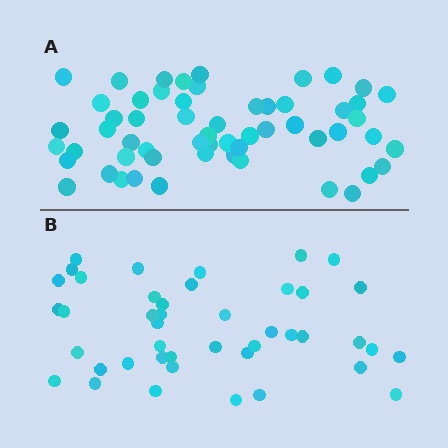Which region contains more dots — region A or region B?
Region A (the top region) has more dots.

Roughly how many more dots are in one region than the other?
Region A has approximately 15 more dots than region B.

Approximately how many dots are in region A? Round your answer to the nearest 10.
About 60 dots. (The exact count is 57, which rounds to 60.)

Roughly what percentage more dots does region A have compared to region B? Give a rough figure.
About 35% more.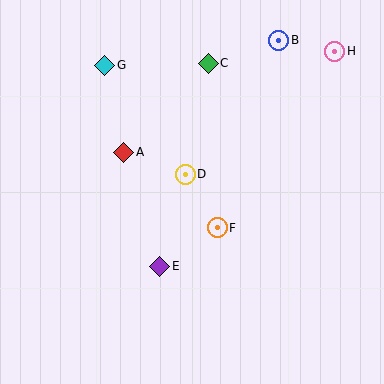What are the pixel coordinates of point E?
Point E is at (160, 266).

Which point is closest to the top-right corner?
Point H is closest to the top-right corner.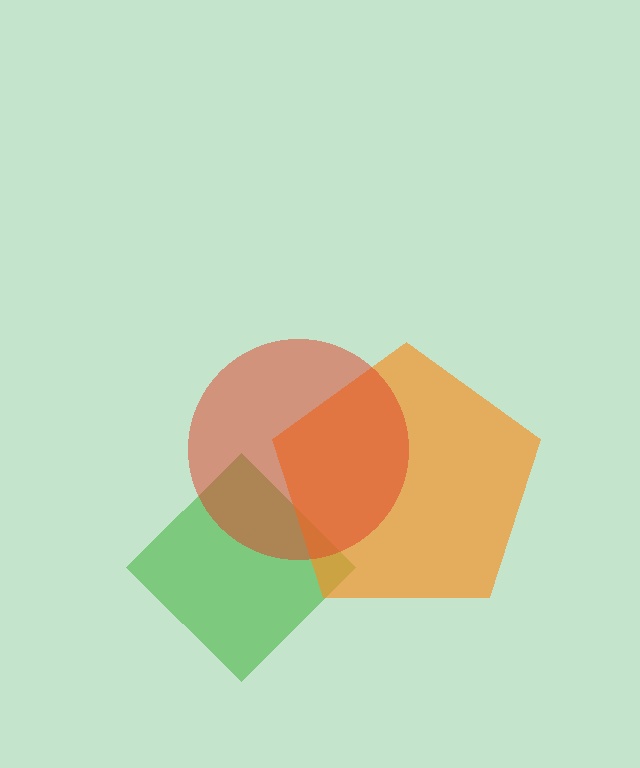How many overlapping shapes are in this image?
There are 3 overlapping shapes in the image.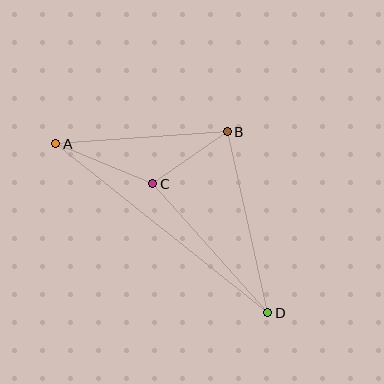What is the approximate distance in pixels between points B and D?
The distance between B and D is approximately 185 pixels.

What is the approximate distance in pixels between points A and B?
The distance between A and B is approximately 172 pixels.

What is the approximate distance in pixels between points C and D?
The distance between C and D is approximately 173 pixels.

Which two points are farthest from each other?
Points A and D are farthest from each other.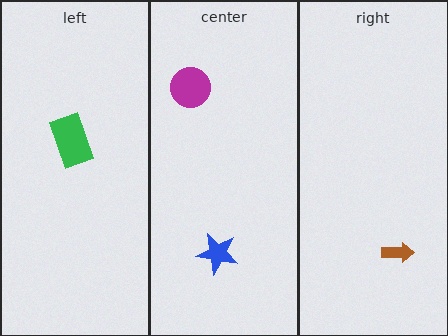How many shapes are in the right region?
1.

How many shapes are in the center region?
2.